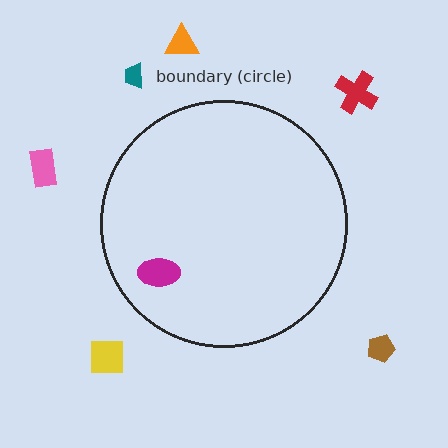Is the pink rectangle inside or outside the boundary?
Outside.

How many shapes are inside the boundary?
1 inside, 6 outside.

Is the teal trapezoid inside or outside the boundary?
Outside.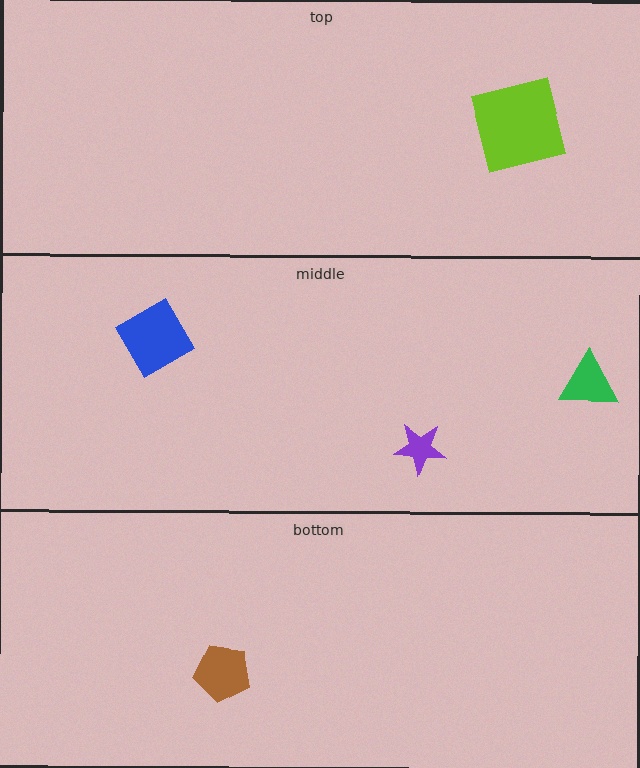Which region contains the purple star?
The middle region.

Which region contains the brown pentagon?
The bottom region.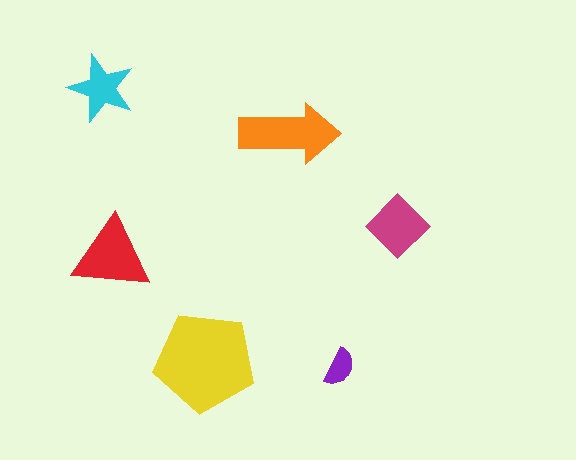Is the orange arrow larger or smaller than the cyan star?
Larger.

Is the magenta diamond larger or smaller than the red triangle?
Smaller.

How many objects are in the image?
There are 6 objects in the image.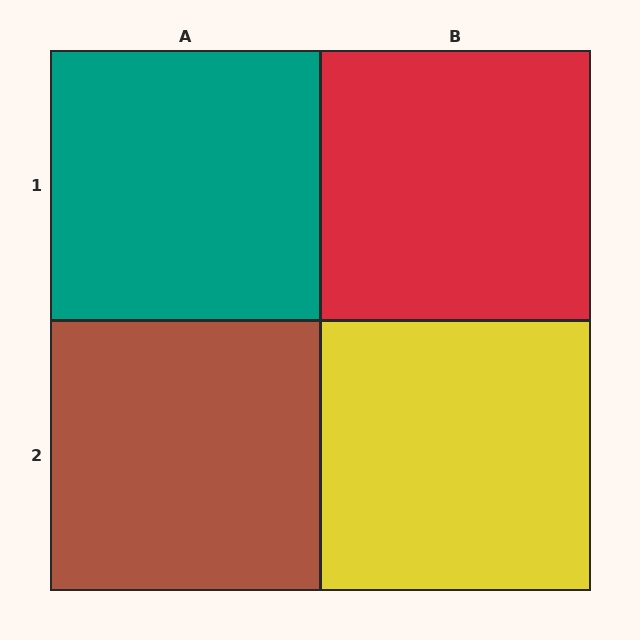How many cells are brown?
1 cell is brown.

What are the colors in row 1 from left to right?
Teal, red.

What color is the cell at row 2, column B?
Yellow.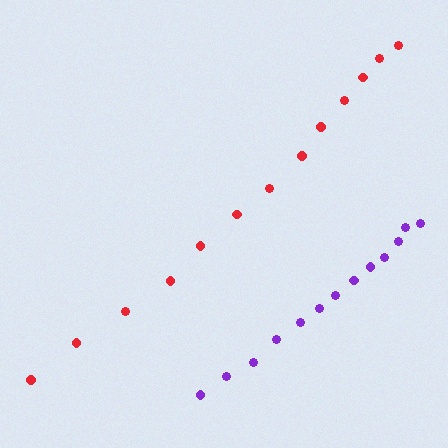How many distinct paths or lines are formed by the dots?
There are 2 distinct paths.